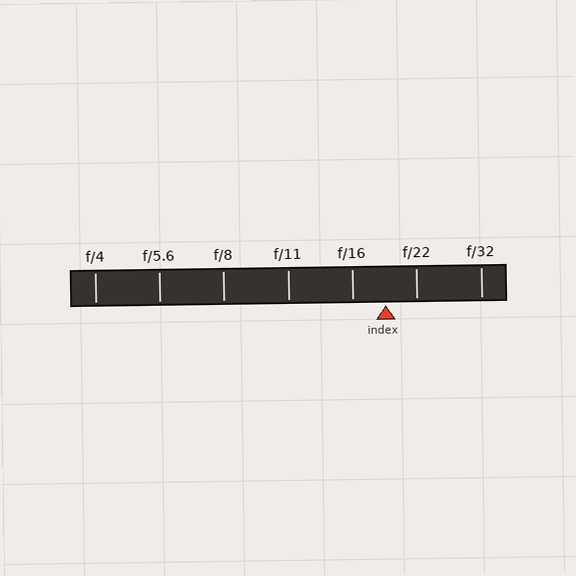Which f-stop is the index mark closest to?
The index mark is closest to f/22.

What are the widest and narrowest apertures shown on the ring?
The widest aperture shown is f/4 and the narrowest is f/32.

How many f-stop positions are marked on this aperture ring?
There are 7 f-stop positions marked.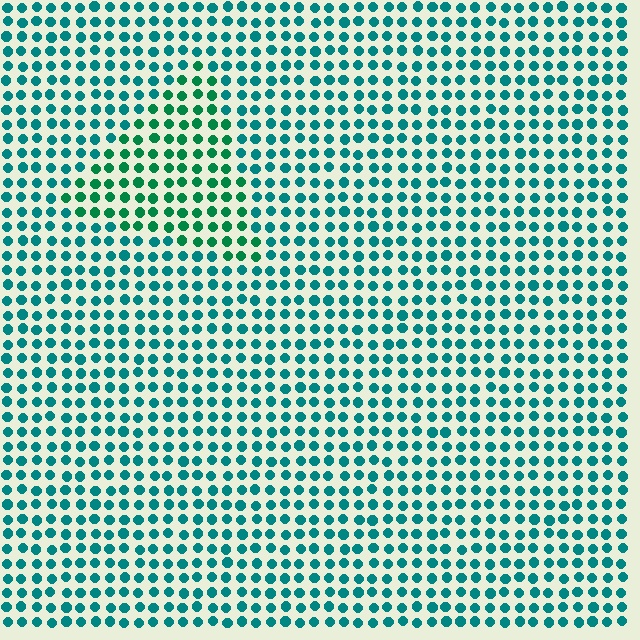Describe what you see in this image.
The image is filled with small teal elements in a uniform arrangement. A triangle-shaped region is visible where the elements are tinted to a slightly different hue, forming a subtle color boundary.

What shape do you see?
I see a triangle.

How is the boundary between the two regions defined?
The boundary is defined purely by a slight shift in hue (about 29 degrees). Spacing, size, and orientation are identical on both sides.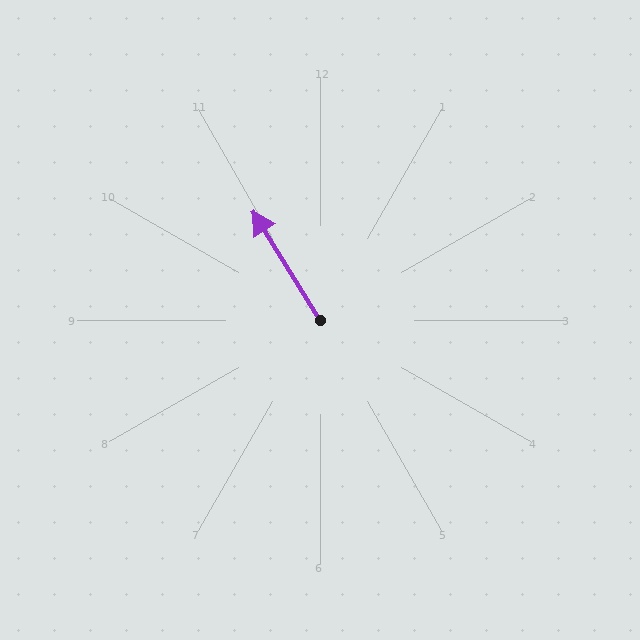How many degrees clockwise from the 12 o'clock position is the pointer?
Approximately 328 degrees.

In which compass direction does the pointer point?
Northwest.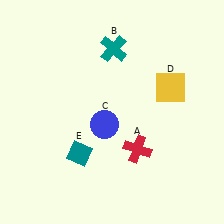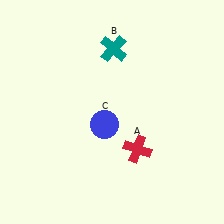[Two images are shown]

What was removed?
The teal diamond (E), the yellow square (D) were removed in Image 2.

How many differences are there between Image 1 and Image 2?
There are 2 differences between the two images.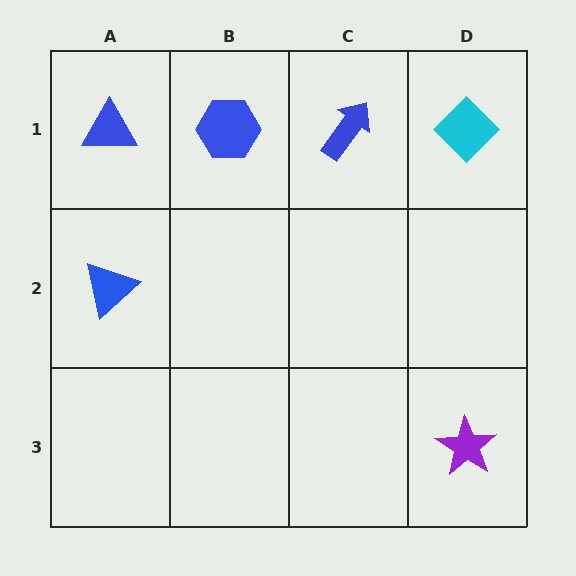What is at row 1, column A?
A blue triangle.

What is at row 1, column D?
A cyan diamond.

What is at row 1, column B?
A blue hexagon.